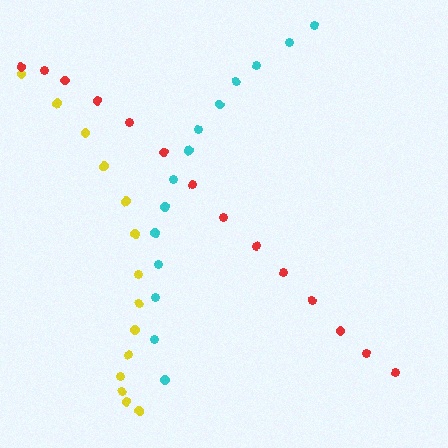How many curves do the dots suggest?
There are 3 distinct paths.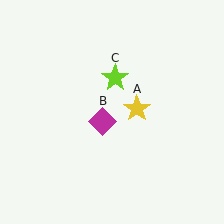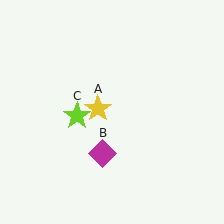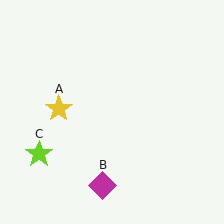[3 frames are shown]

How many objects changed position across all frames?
3 objects changed position: yellow star (object A), magenta diamond (object B), lime star (object C).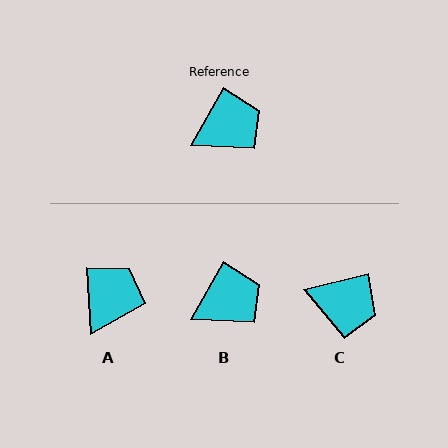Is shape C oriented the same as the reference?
No, it is off by about 48 degrees.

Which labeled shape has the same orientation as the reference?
B.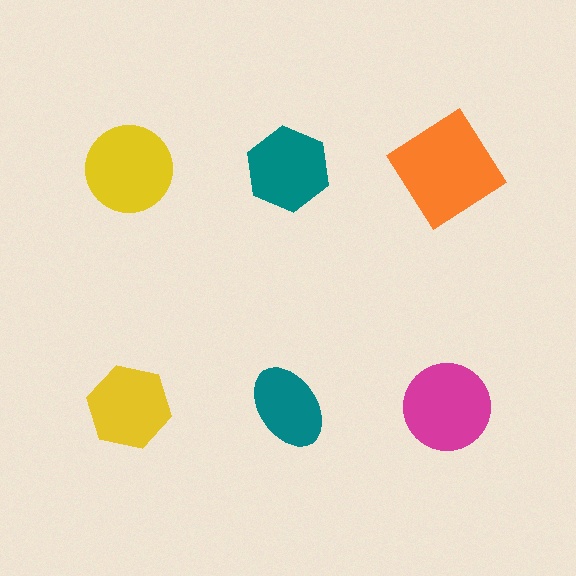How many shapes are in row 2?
3 shapes.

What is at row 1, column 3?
An orange diamond.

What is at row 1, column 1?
A yellow circle.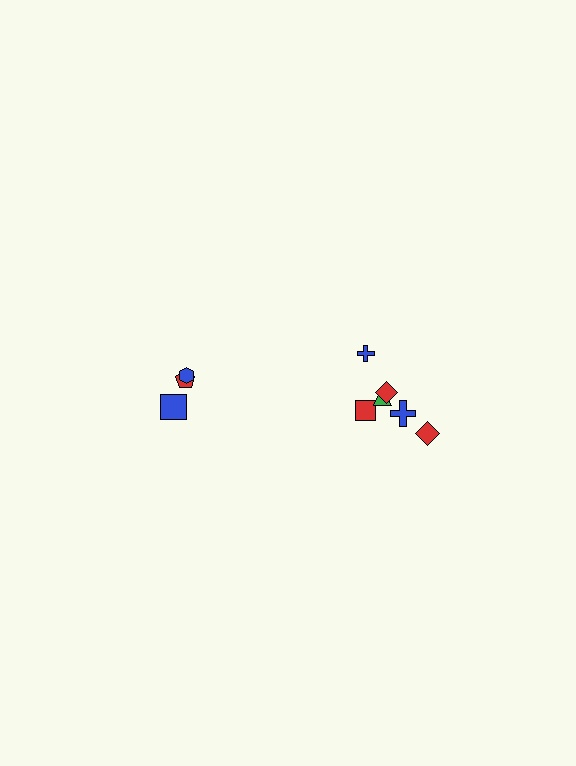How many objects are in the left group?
There are 3 objects.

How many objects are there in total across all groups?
There are 9 objects.